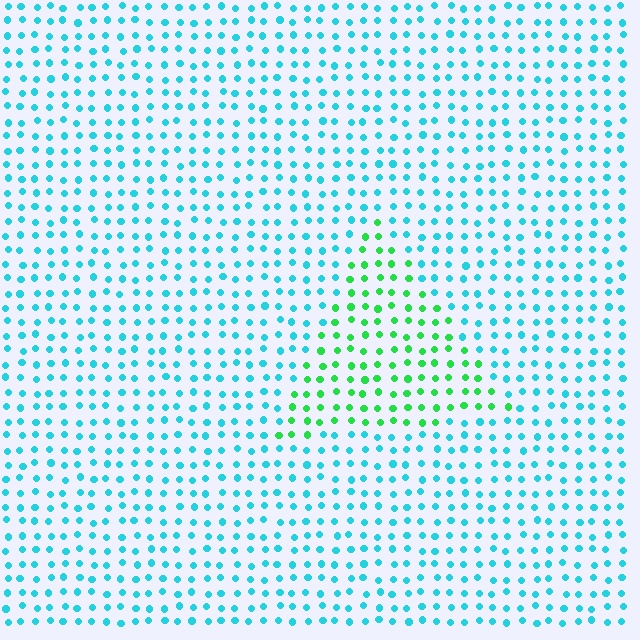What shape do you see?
I see a triangle.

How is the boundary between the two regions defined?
The boundary is defined purely by a slight shift in hue (about 53 degrees). Spacing, size, and orientation are identical on both sides.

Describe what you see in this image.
The image is filled with small cyan elements in a uniform arrangement. A triangle-shaped region is visible where the elements are tinted to a slightly different hue, forming a subtle color boundary.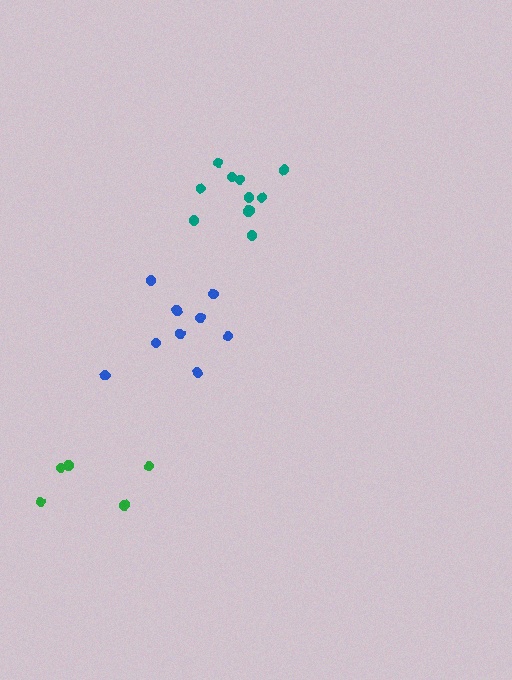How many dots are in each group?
Group 1: 5 dots, Group 2: 11 dots, Group 3: 9 dots (25 total).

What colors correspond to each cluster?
The clusters are colored: green, teal, blue.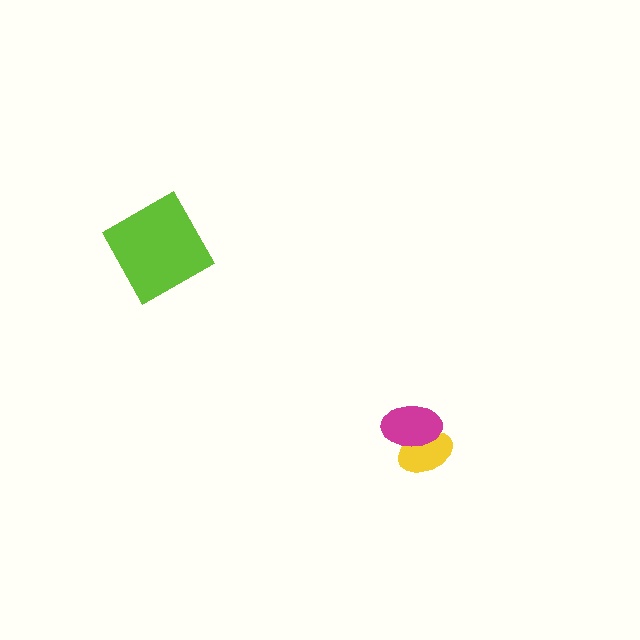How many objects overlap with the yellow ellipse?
1 object overlaps with the yellow ellipse.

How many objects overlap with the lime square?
0 objects overlap with the lime square.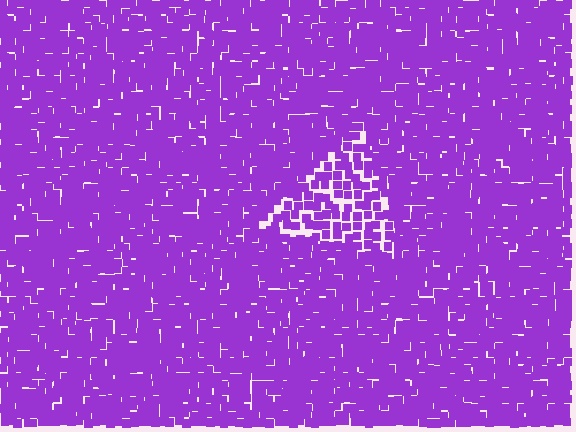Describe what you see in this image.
The image contains small purple elements arranged at two different densities. A triangle-shaped region is visible where the elements are less densely packed than the surrounding area.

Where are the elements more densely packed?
The elements are more densely packed outside the triangle boundary.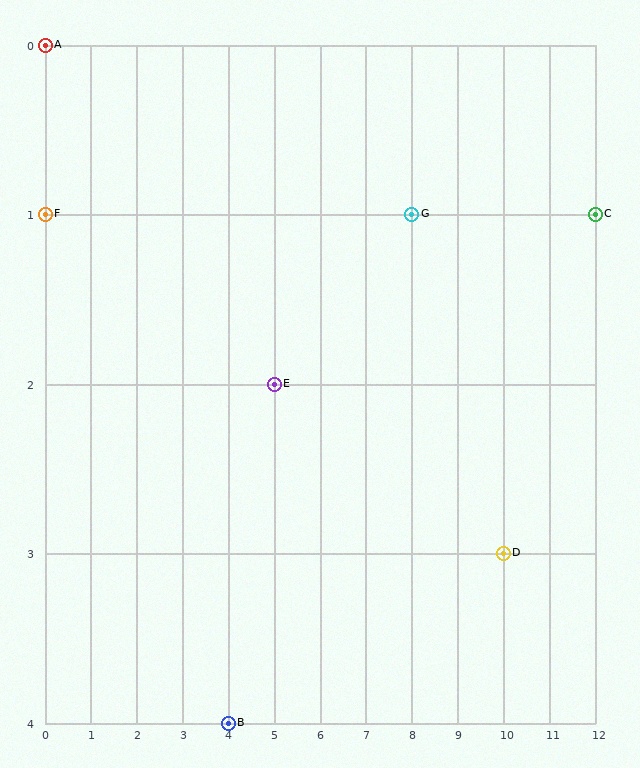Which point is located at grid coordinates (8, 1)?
Point G is at (8, 1).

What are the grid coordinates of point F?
Point F is at grid coordinates (0, 1).